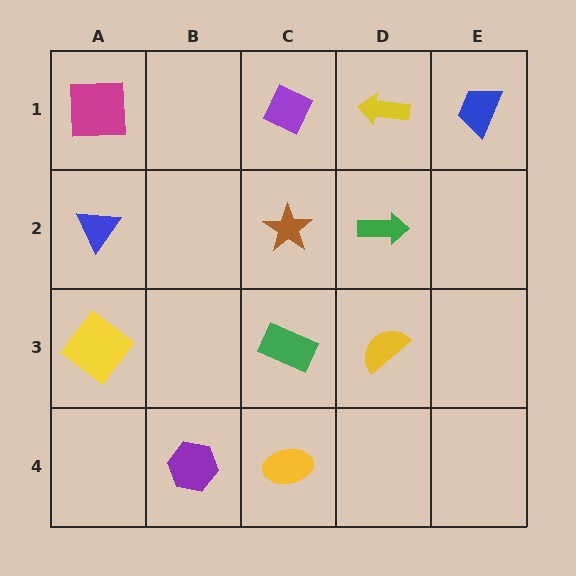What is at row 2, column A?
A blue triangle.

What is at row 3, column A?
A yellow diamond.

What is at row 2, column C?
A brown star.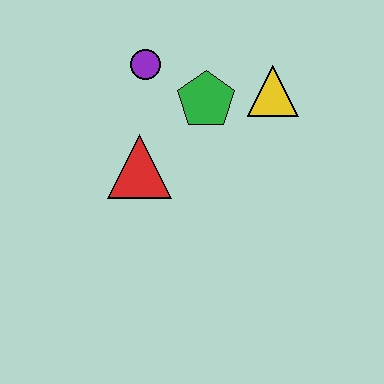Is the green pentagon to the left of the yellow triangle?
Yes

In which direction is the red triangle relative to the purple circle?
The red triangle is below the purple circle.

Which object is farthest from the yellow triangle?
The red triangle is farthest from the yellow triangle.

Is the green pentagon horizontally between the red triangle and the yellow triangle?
Yes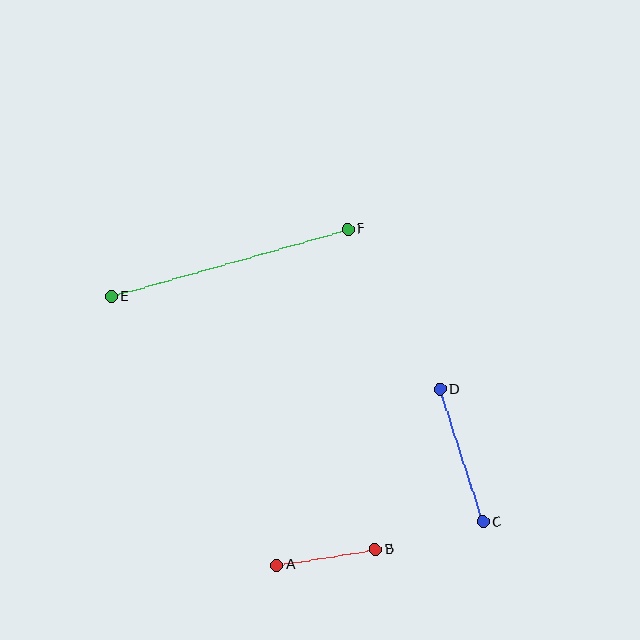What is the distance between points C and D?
The distance is approximately 139 pixels.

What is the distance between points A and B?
The distance is approximately 99 pixels.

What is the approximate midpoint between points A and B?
The midpoint is at approximately (326, 557) pixels.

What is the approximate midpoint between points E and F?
The midpoint is at approximately (230, 263) pixels.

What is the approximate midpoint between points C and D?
The midpoint is at approximately (461, 456) pixels.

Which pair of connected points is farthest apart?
Points E and F are farthest apart.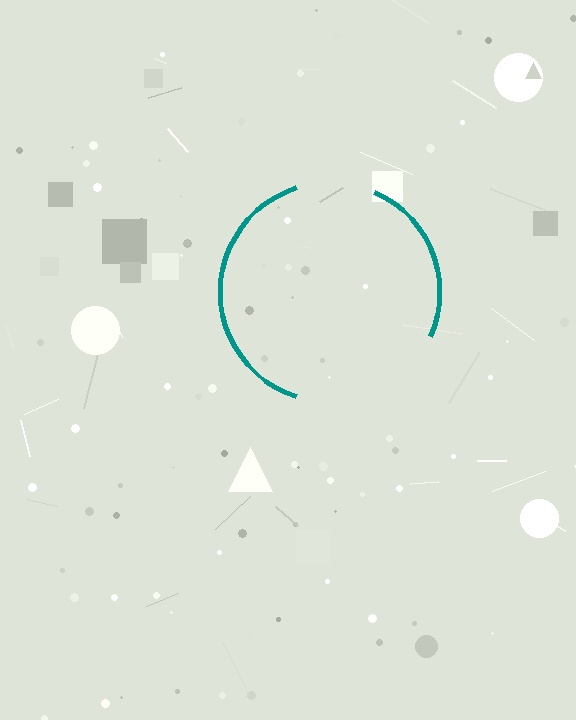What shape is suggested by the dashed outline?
The dashed outline suggests a circle.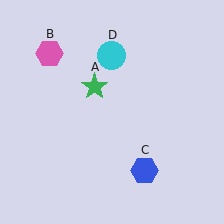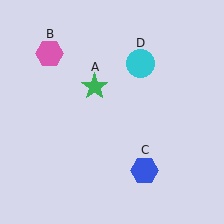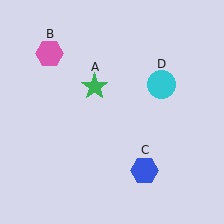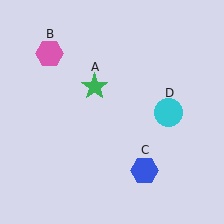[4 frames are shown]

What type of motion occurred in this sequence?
The cyan circle (object D) rotated clockwise around the center of the scene.